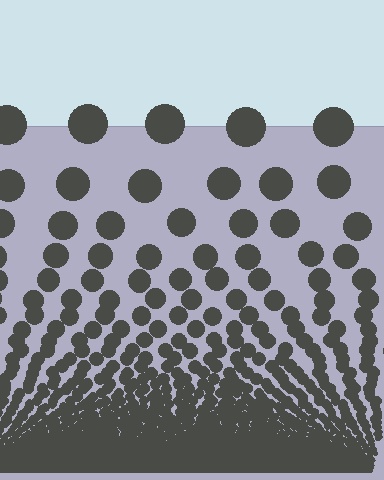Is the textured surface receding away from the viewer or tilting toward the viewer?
The surface appears to tilt toward the viewer. Texture elements get larger and sparser toward the top.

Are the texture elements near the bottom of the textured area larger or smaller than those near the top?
Smaller. The gradient is inverted — elements near the bottom are smaller and denser.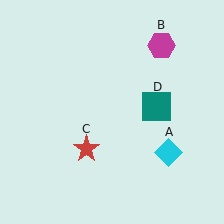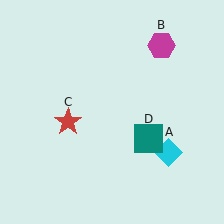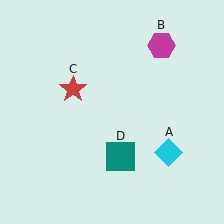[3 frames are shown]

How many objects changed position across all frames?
2 objects changed position: red star (object C), teal square (object D).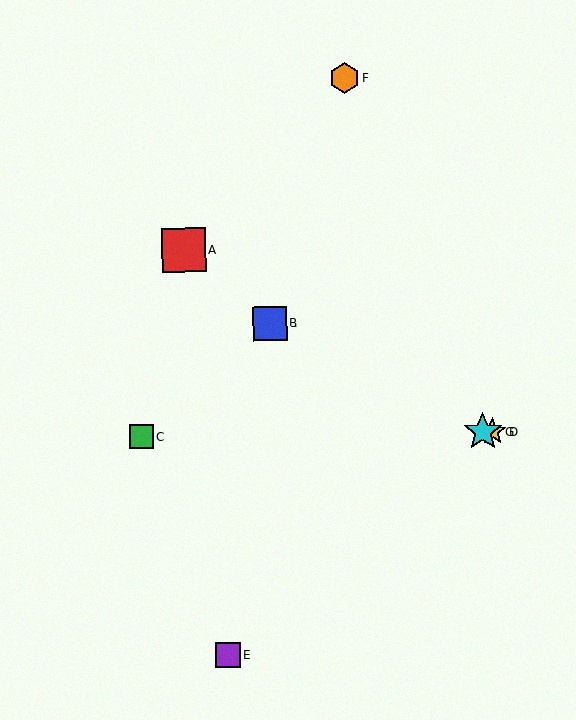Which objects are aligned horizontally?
Objects C, D, G are aligned horizontally.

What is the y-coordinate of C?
Object C is at y≈437.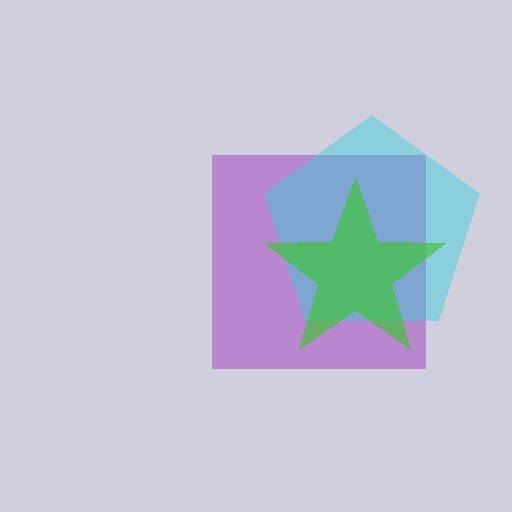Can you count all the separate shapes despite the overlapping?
Yes, there are 3 separate shapes.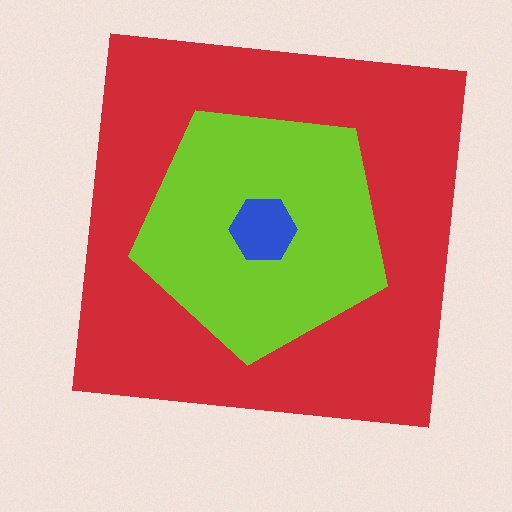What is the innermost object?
The blue hexagon.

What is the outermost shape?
The red square.